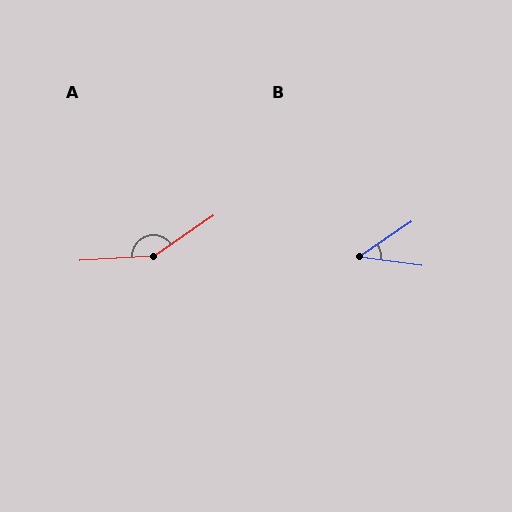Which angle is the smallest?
B, at approximately 41 degrees.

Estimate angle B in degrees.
Approximately 41 degrees.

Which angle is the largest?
A, at approximately 149 degrees.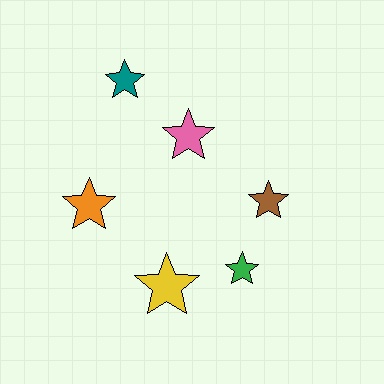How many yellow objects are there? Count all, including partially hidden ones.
There is 1 yellow object.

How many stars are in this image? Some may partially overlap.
There are 6 stars.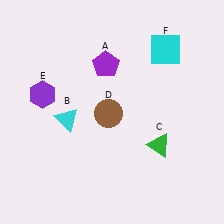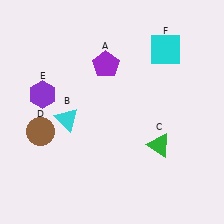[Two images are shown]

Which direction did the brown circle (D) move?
The brown circle (D) moved left.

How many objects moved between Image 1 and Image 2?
1 object moved between the two images.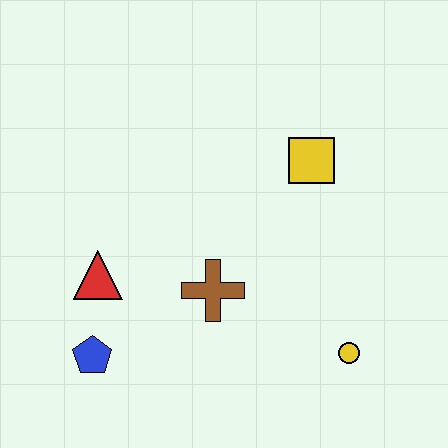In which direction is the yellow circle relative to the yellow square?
The yellow circle is below the yellow square.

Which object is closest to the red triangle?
The blue pentagon is closest to the red triangle.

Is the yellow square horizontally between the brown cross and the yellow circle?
Yes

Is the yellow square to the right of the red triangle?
Yes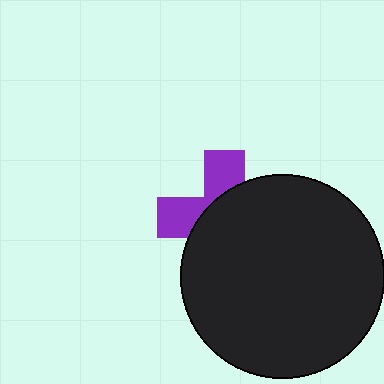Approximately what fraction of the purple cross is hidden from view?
Roughly 63% of the purple cross is hidden behind the black circle.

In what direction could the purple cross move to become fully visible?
The purple cross could move toward the upper-left. That would shift it out from behind the black circle entirely.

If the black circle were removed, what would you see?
You would see the complete purple cross.